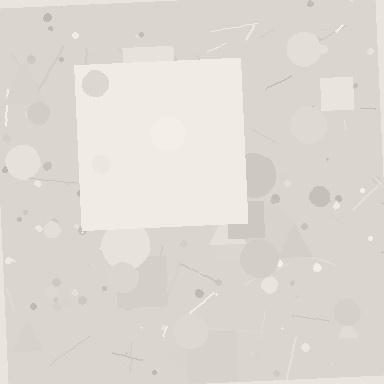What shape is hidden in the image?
A square is hidden in the image.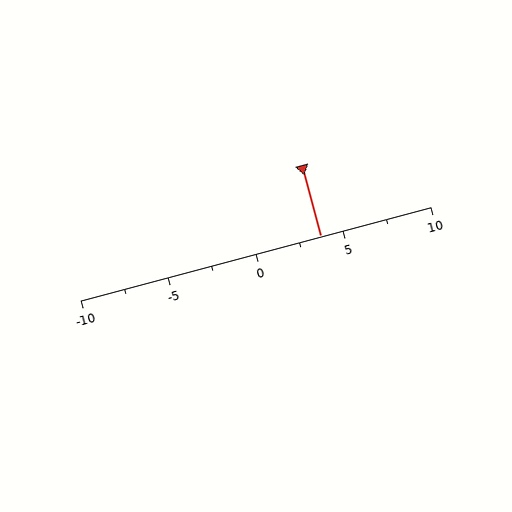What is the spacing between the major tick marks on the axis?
The major ticks are spaced 5 apart.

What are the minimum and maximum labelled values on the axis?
The axis runs from -10 to 10.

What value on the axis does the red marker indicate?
The marker indicates approximately 3.8.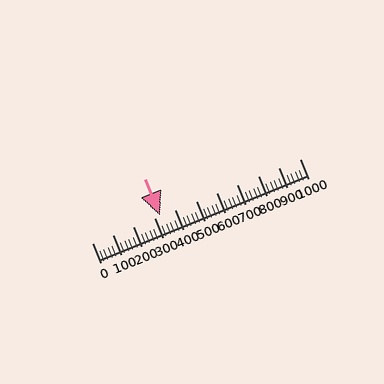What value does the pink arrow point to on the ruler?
The pink arrow points to approximately 329.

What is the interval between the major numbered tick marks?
The major tick marks are spaced 100 units apart.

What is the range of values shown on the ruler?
The ruler shows values from 0 to 1000.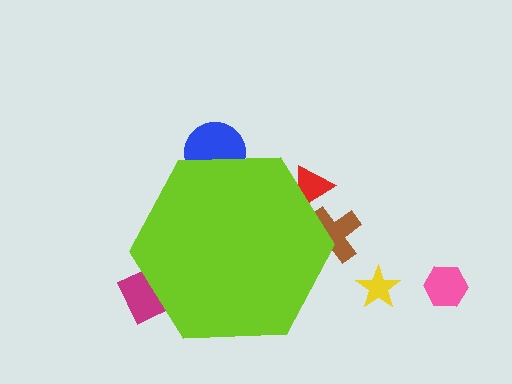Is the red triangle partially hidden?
Yes, the red triangle is partially hidden behind the lime hexagon.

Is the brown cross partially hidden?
Yes, the brown cross is partially hidden behind the lime hexagon.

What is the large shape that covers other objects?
A lime hexagon.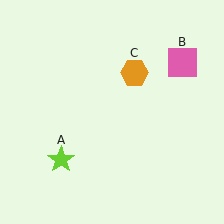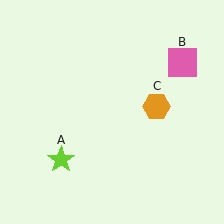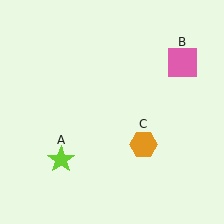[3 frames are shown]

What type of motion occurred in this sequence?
The orange hexagon (object C) rotated clockwise around the center of the scene.